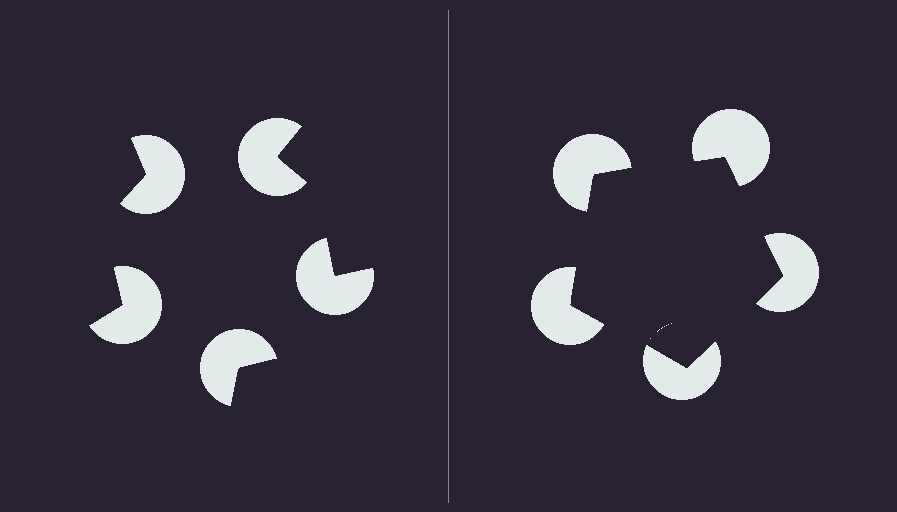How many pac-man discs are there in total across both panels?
10 — 5 on each side.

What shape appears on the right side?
An illusory pentagon.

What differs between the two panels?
The pac-man discs are positioned identically on both sides; only the wedge orientations differ. On the right they align to a pentagon; on the left they are misaligned.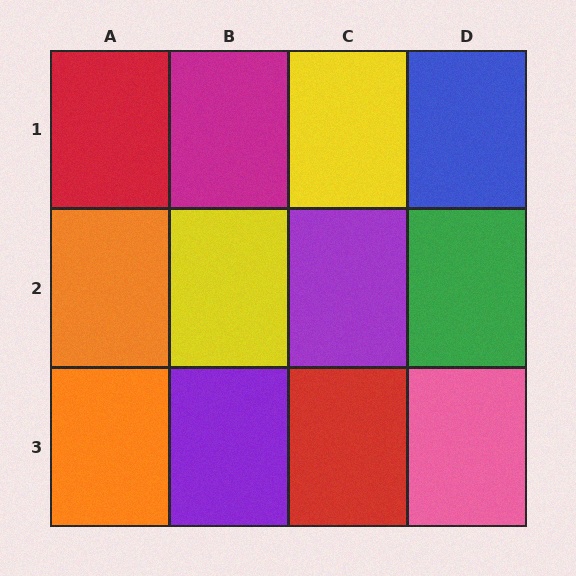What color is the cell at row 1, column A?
Red.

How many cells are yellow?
2 cells are yellow.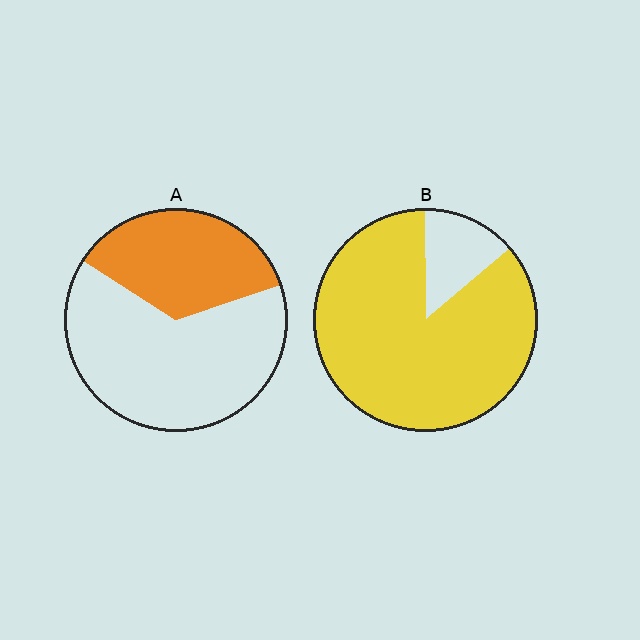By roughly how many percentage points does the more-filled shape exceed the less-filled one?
By roughly 50 percentage points (B over A).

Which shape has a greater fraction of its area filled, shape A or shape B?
Shape B.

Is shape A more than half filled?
No.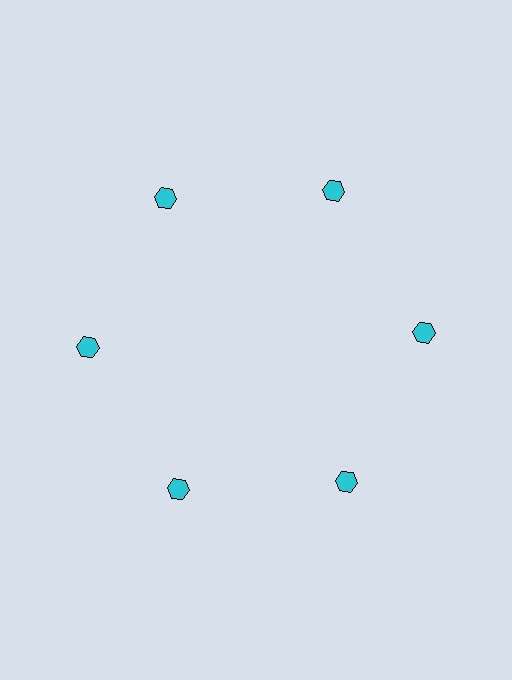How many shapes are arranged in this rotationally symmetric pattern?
There are 6 shapes, arranged in 6 groups of 1.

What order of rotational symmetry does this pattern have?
This pattern has 6-fold rotational symmetry.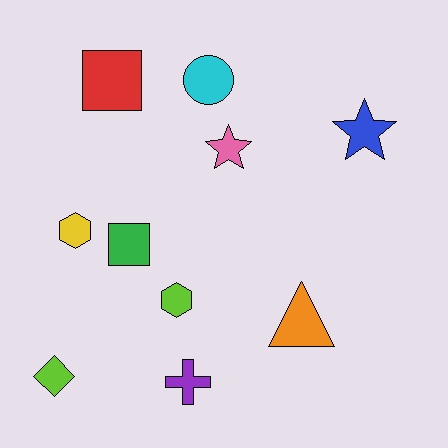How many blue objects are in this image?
There is 1 blue object.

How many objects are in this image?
There are 10 objects.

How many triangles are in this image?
There is 1 triangle.